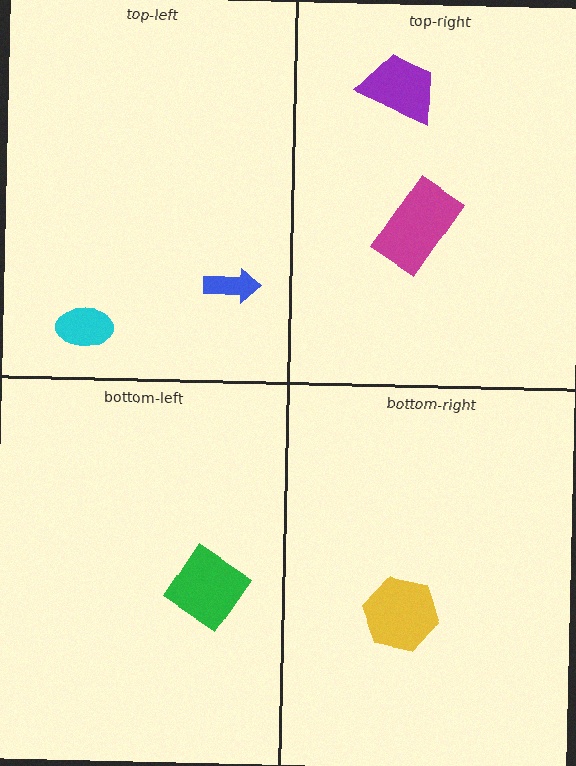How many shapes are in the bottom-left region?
1.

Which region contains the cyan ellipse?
The top-left region.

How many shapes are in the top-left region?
2.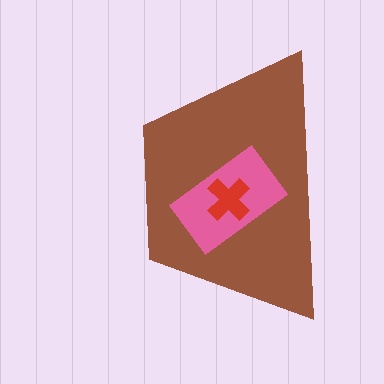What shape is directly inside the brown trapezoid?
The pink rectangle.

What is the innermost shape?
The red cross.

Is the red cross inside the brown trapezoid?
Yes.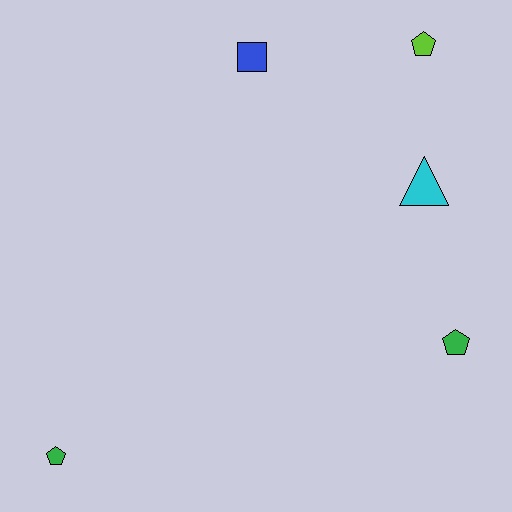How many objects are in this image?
There are 5 objects.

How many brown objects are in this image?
There are no brown objects.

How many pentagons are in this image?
There are 3 pentagons.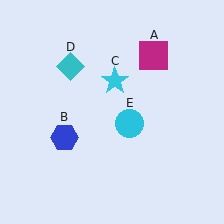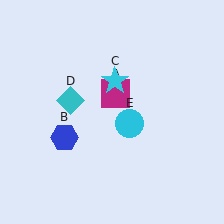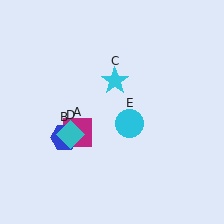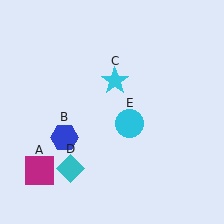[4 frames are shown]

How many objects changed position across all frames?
2 objects changed position: magenta square (object A), cyan diamond (object D).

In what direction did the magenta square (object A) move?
The magenta square (object A) moved down and to the left.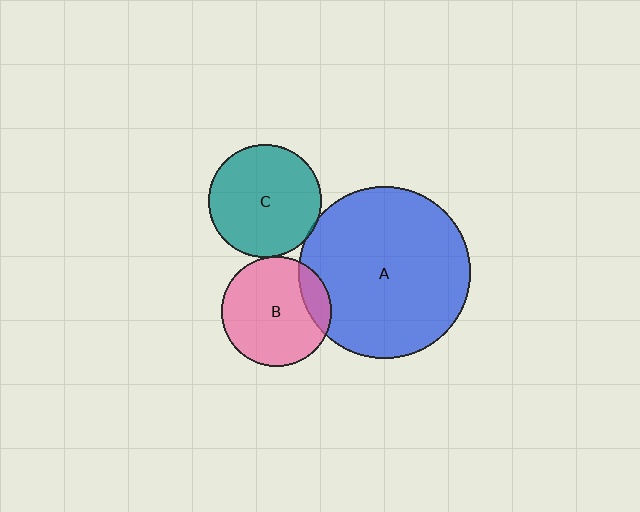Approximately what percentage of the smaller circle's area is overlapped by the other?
Approximately 5%.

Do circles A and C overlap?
Yes.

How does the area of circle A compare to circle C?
Approximately 2.3 times.